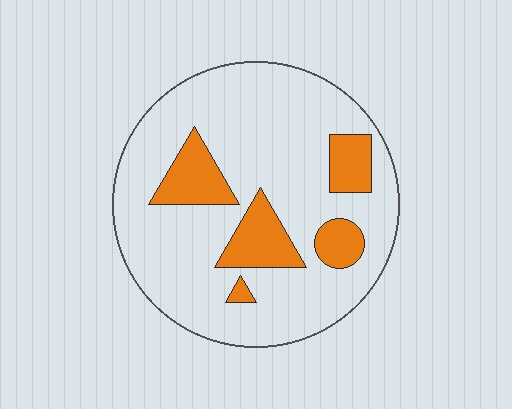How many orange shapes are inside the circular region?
5.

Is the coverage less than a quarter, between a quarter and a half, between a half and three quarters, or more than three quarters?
Less than a quarter.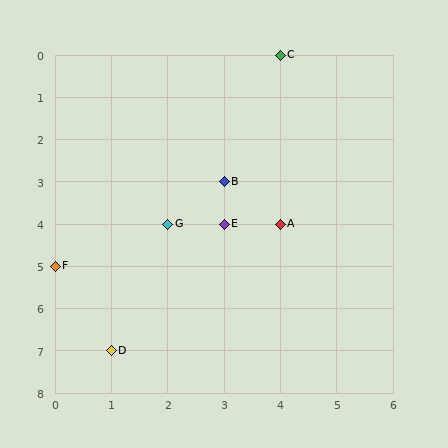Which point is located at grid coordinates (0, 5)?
Point F is at (0, 5).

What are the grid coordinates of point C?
Point C is at grid coordinates (4, 0).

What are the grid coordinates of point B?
Point B is at grid coordinates (3, 3).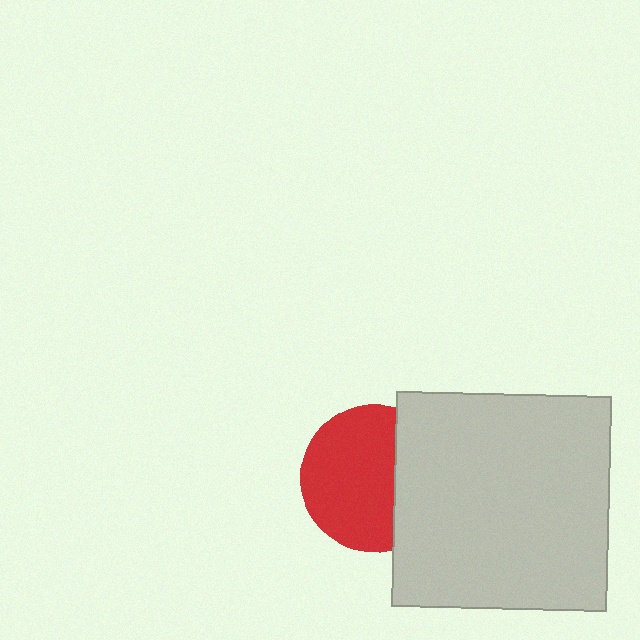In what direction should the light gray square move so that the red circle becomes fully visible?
The light gray square should move right. That is the shortest direction to clear the overlap and leave the red circle fully visible.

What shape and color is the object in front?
The object in front is a light gray square.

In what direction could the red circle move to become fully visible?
The red circle could move left. That would shift it out from behind the light gray square entirely.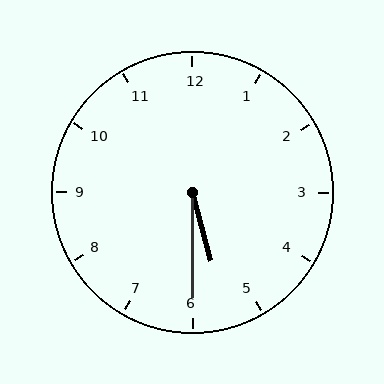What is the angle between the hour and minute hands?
Approximately 15 degrees.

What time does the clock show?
5:30.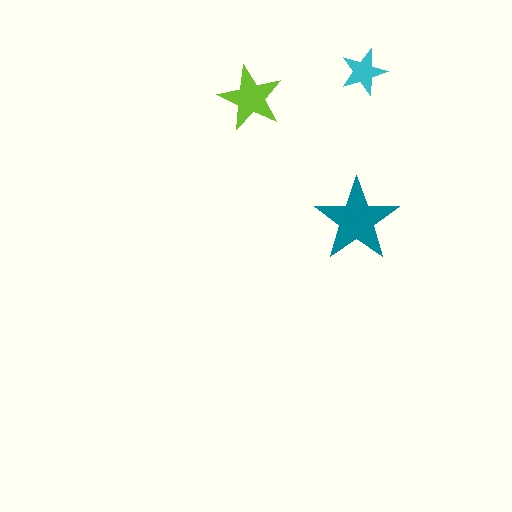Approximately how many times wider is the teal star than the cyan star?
About 2 times wider.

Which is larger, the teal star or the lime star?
The teal one.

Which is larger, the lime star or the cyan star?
The lime one.